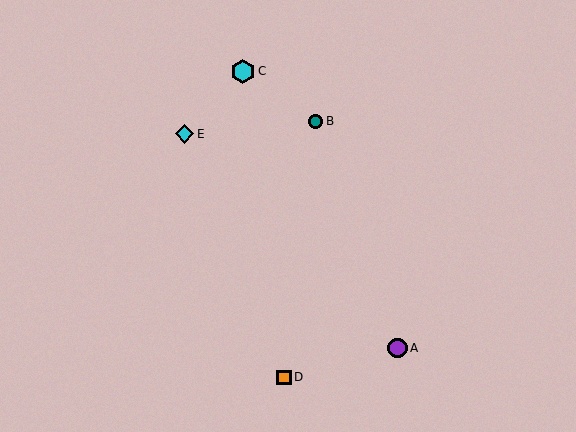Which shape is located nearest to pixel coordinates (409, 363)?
The purple circle (labeled A) at (398, 348) is nearest to that location.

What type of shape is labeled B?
Shape B is a teal circle.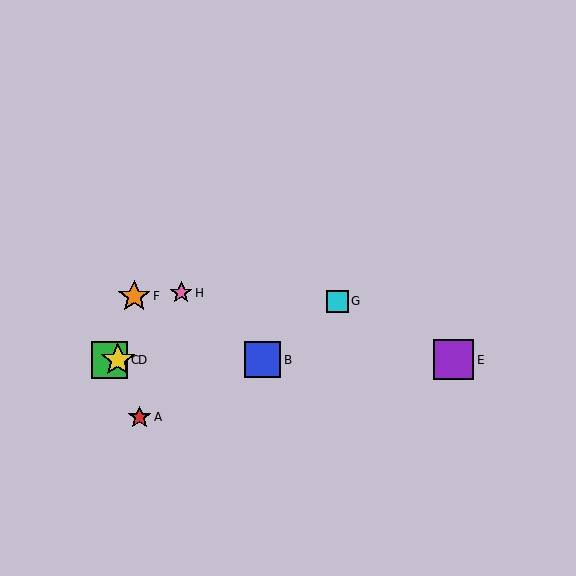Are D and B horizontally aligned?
Yes, both are at y≈360.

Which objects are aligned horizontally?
Objects B, C, D, E are aligned horizontally.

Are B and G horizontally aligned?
No, B is at y≈360 and G is at y≈301.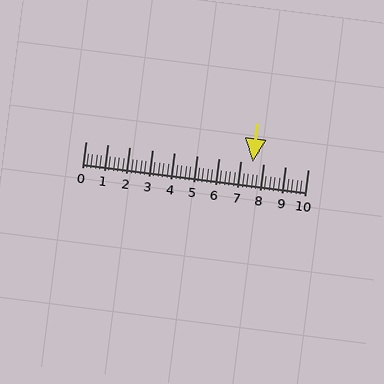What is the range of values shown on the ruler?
The ruler shows values from 0 to 10.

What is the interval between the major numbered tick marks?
The major tick marks are spaced 1 units apart.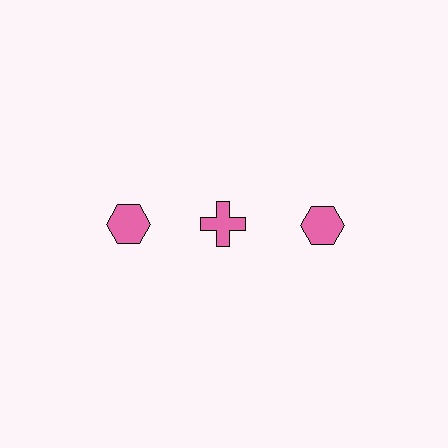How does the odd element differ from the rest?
It has a different shape: cross instead of hexagon.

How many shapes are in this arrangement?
There are 3 shapes arranged in a grid pattern.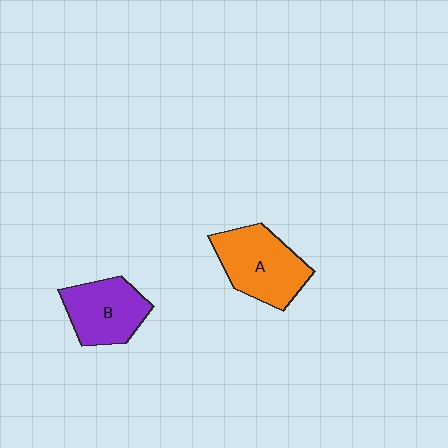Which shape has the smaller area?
Shape B (purple).